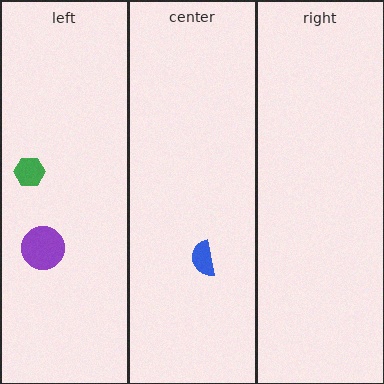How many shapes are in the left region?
2.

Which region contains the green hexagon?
The left region.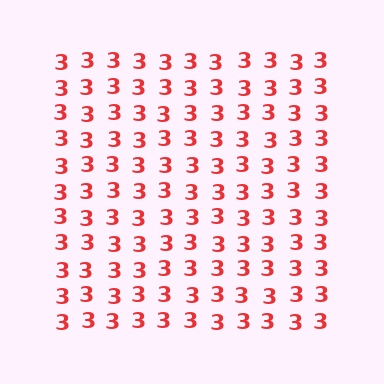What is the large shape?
The large shape is a square.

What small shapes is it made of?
It is made of small digit 3's.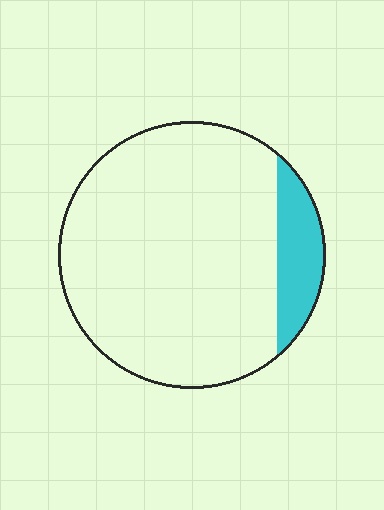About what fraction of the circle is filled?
About one eighth (1/8).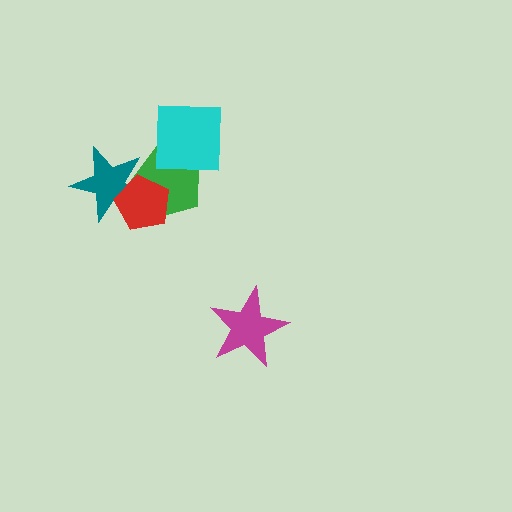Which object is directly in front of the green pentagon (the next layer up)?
The cyan square is directly in front of the green pentagon.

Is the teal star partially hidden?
Yes, it is partially covered by another shape.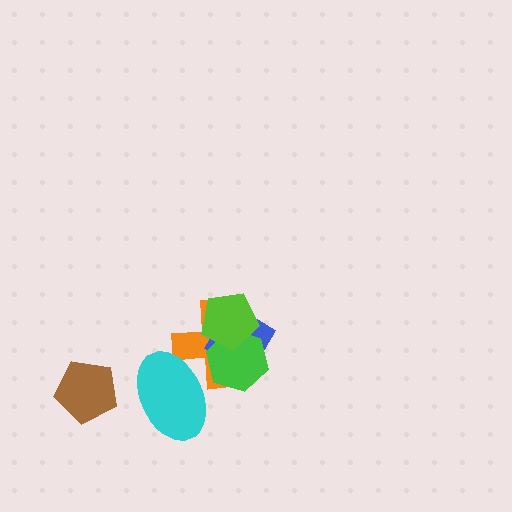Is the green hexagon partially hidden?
Yes, it is partially covered by another shape.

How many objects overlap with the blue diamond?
3 objects overlap with the blue diamond.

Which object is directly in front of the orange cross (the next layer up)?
The blue diamond is directly in front of the orange cross.